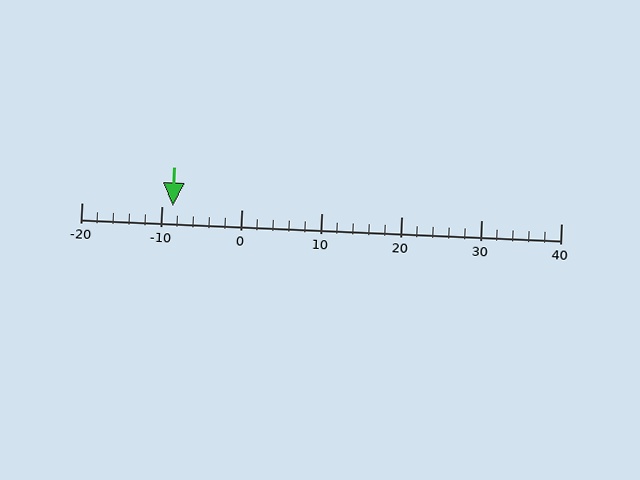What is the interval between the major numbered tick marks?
The major tick marks are spaced 10 units apart.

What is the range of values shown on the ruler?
The ruler shows values from -20 to 40.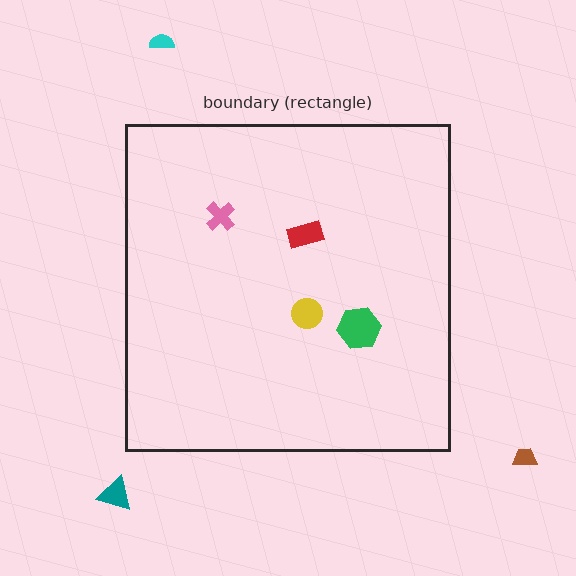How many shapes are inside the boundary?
4 inside, 3 outside.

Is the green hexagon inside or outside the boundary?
Inside.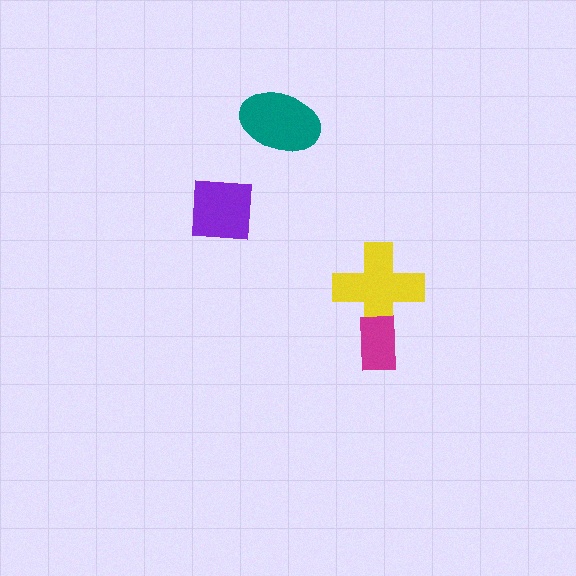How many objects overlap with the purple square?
0 objects overlap with the purple square.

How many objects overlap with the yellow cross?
1 object overlaps with the yellow cross.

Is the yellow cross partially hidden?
Yes, it is partially covered by another shape.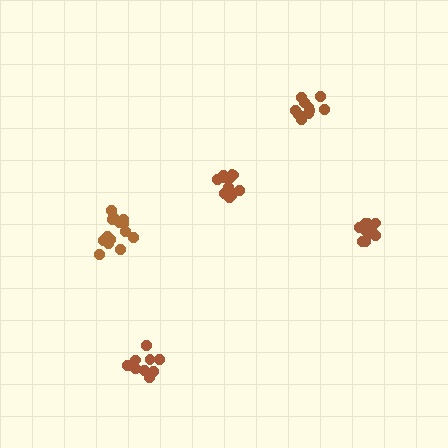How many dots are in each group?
Group 1: 13 dots, Group 2: 12 dots, Group 3: 9 dots, Group 4: 14 dots, Group 5: 10 dots (58 total).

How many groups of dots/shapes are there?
There are 5 groups.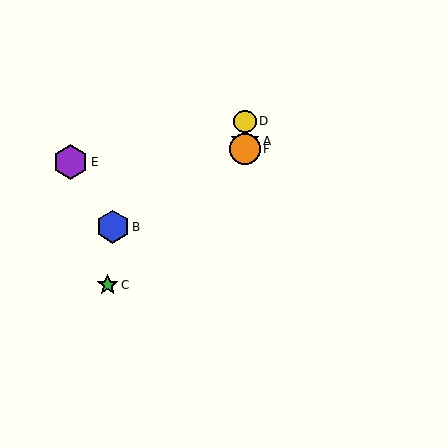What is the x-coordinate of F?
Object F is at x≈245.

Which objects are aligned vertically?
Objects A, D, F are aligned vertically.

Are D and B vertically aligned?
No, D is at x≈245 and B is at x≈113.